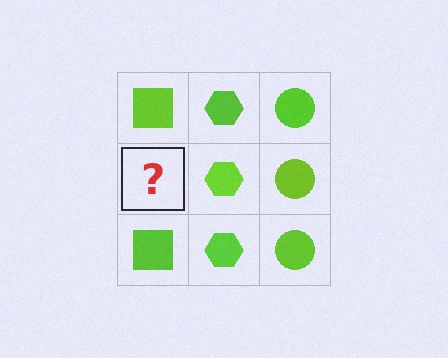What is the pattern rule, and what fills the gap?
The rule is that each column has a consistent shape. The gap should be filled with a lime square.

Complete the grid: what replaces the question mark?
The question mark should be replaced with a lime square.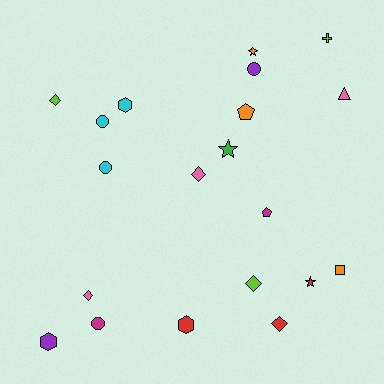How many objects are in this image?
There are 20 objects.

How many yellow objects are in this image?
There are no yellow objects.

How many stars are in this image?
There are 3 stars.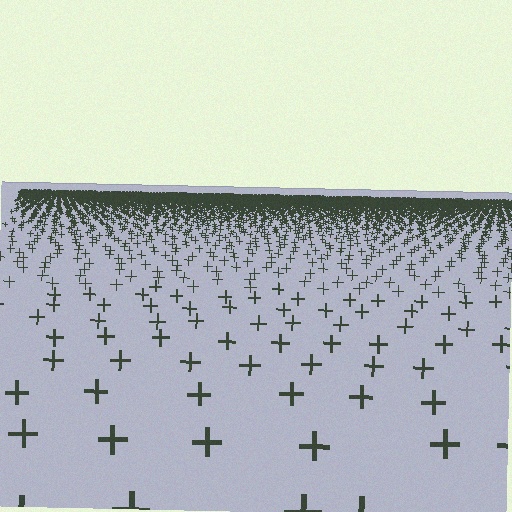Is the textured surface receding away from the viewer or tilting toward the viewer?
The surface is receding away from the viewer. Texture elements get smaller and denser toward the top.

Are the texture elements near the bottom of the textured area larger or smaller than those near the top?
Larger. Near the bottom, elements are closer to the viewer and appear at a bigger on-screen size.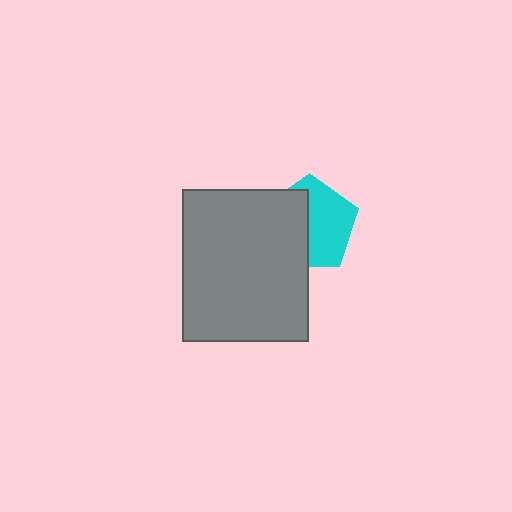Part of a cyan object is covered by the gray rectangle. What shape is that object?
It is a pentagon.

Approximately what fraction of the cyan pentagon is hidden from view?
Roughly 47% of the cyan pentagon is hidden behind the gray rectangle.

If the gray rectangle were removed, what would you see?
You would see the complete cyan pentagon.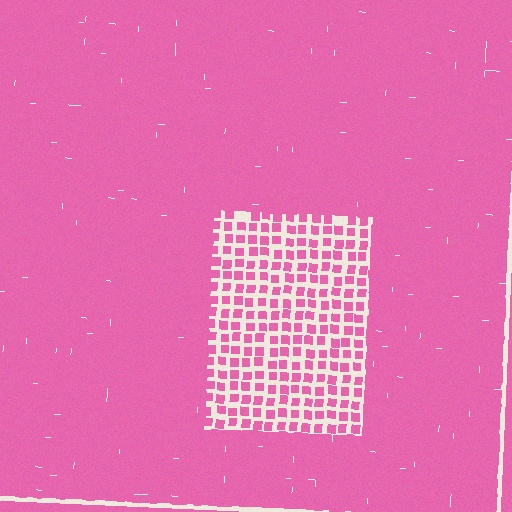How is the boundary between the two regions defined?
The boundary is defined by a change in element density (approximately 2.6x ratio). All elements are the same color, size, and shape.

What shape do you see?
I see a rectangle.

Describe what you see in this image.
The image contains small pink elements arranged at two different densities. A rectangle-shaped region is visible where the elements are less densely packed than the surrounding area.